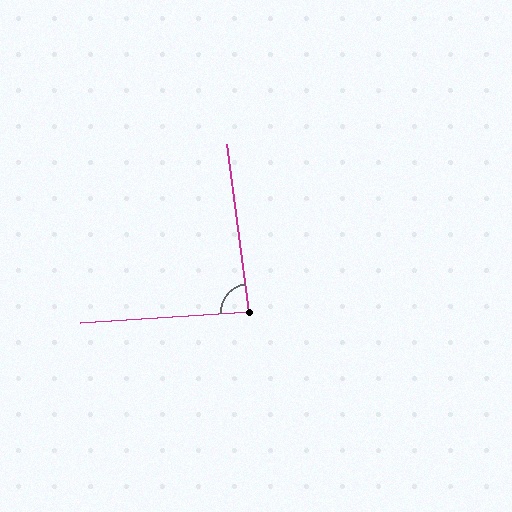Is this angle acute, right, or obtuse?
It is approximately a right angle.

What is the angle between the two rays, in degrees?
Approximately 86 degrees.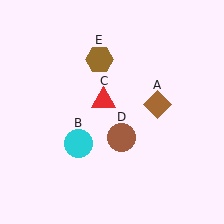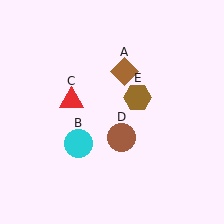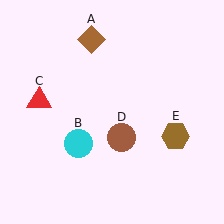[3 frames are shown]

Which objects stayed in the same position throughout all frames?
Cyan circle (object B) and brown circle (object D) remained stationary.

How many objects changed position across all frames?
3 objects changed position: brown diamond (object A), red triangle (object C), brown hexagon (object E).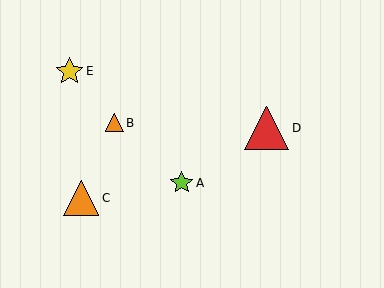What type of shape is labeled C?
Shape C is an orange triangle.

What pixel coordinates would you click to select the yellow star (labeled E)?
Click at (70, 71) to select the yellow star E.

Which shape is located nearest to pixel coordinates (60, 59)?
The yellow star (labeled E) at (70, 71) is nearest to that location.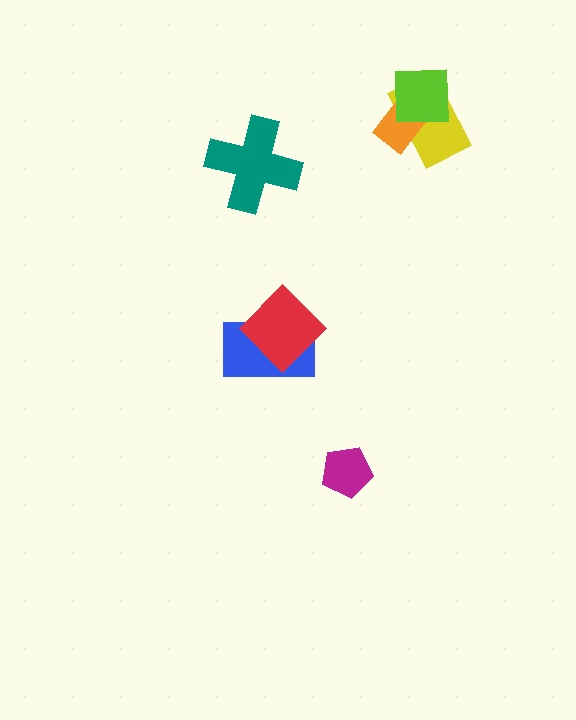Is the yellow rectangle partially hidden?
Yes, it is partially covered by another shape.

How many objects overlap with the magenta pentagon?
0 objects overlap with the magenta pentagon.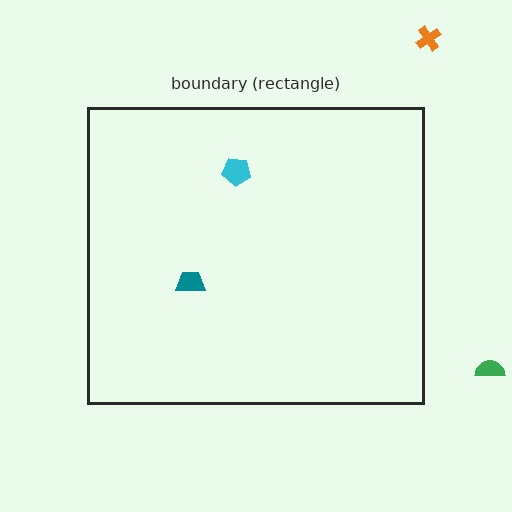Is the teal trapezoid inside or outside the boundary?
Inside.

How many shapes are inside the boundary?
2 inside, 2 outside.